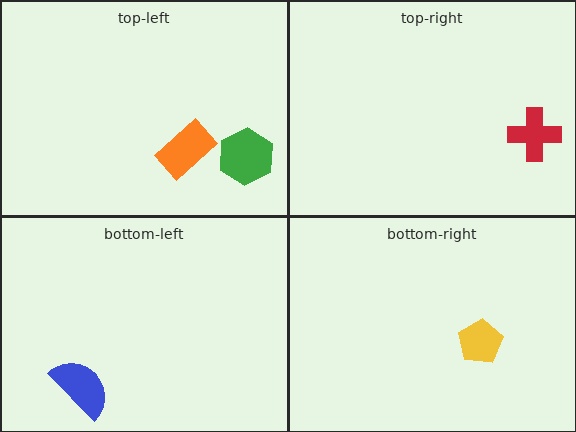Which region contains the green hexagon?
The top-left region.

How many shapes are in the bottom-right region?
1.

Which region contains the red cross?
The top-right region.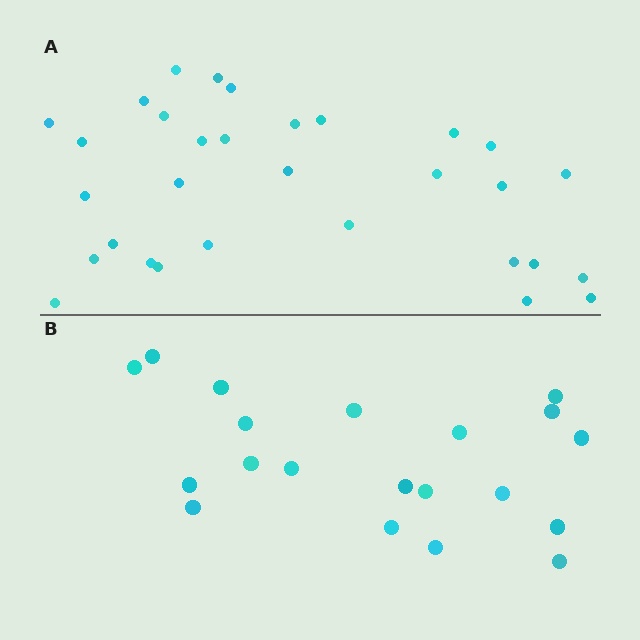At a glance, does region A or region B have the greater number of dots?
Region A (the top region) has more dots.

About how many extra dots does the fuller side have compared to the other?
Region A has roughly 12 or so more dots than region B.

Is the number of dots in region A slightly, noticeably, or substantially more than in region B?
Region A has substantially more. The ratio is roughly 1.6 to 1.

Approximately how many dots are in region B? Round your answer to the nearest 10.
About 20 dots.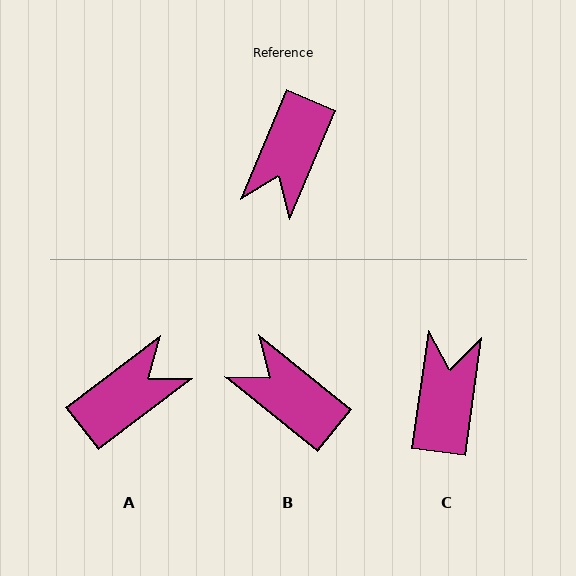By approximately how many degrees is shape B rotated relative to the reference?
Approximately 106 degrees clockwise.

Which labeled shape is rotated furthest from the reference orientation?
C, about 165 degrees away.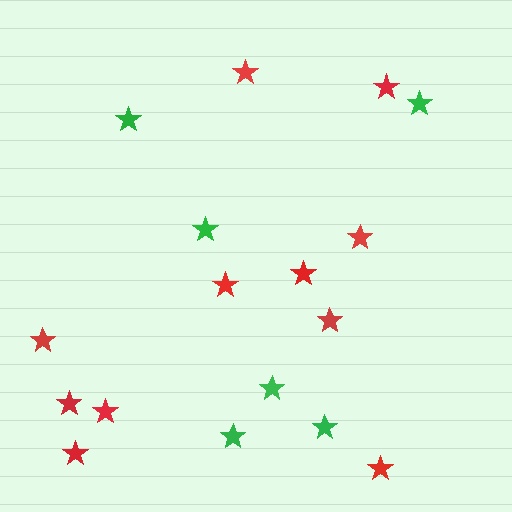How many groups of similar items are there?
There are 2 groups: one group of red stars (11) and one group of green stars (6).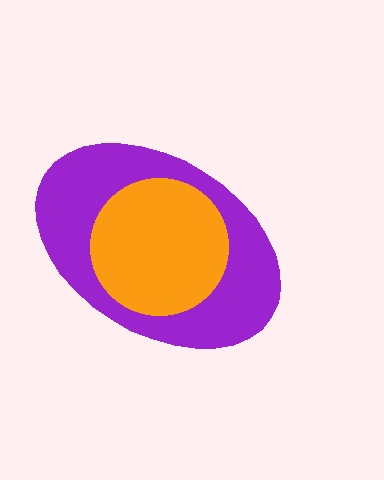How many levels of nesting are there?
2.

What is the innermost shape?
The orange circle.